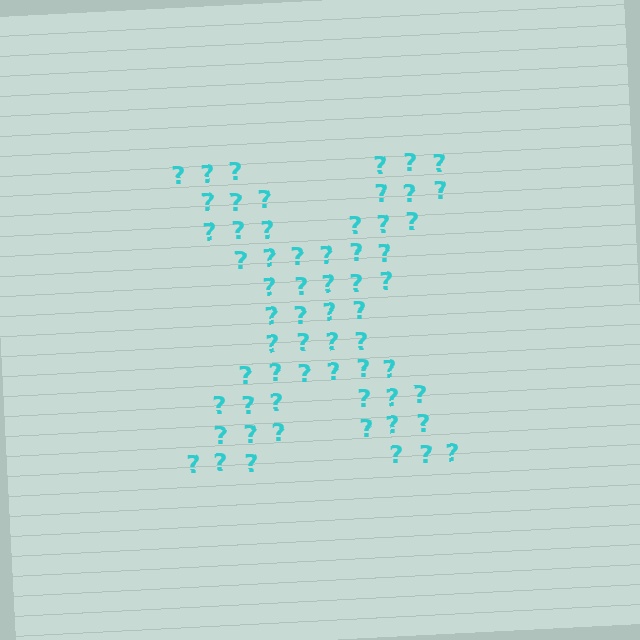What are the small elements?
The small elements are question marks.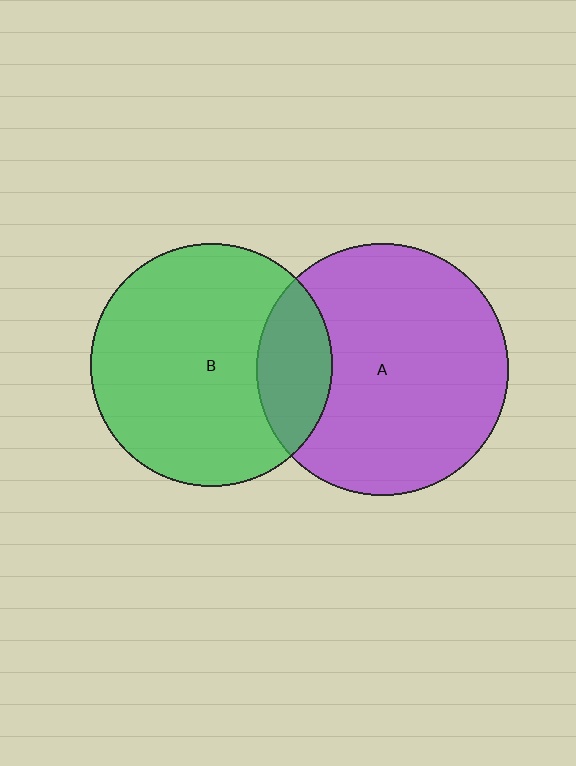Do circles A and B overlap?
Yes.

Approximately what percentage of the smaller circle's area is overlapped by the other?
Approximately 20%.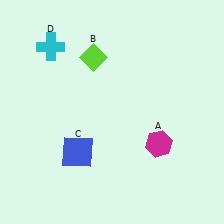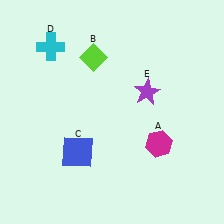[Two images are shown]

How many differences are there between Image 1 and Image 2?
There is 1 difference between the two images.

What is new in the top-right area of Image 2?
A purple star (E) was added in the top-right area of Image 2.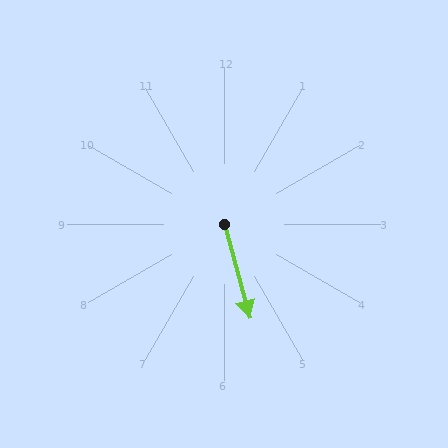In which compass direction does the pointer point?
South.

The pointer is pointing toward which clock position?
Roughly 5 o'clock.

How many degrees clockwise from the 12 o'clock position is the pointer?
Approximately 165 degrees.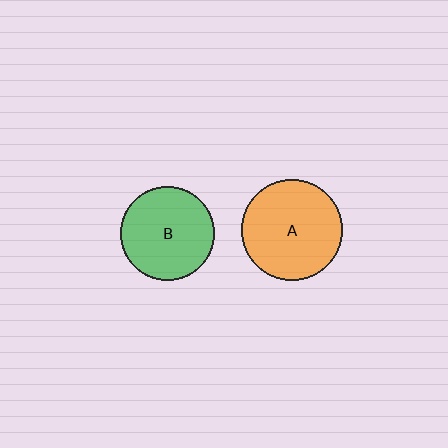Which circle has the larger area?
Circle A (orange).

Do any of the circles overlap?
No, none of the circles overlap.